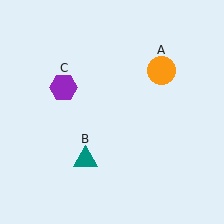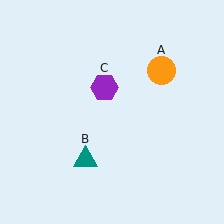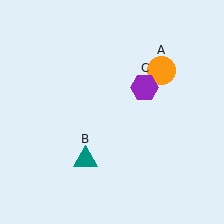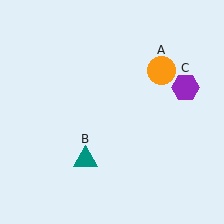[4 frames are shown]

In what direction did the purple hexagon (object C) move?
The purple hexagon (object C) moved right.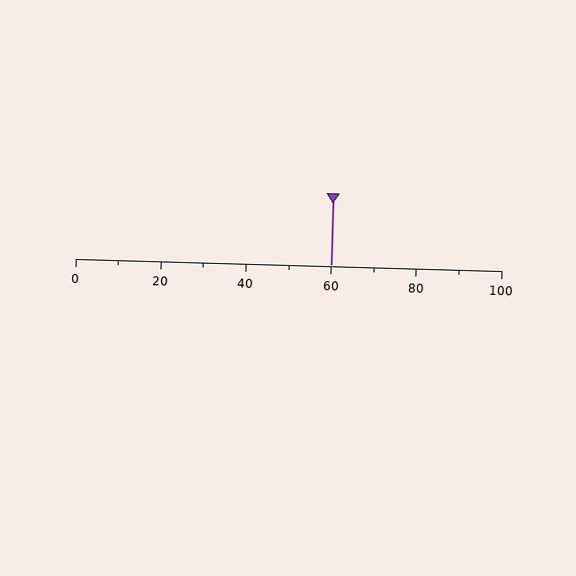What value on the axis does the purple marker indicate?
The marker indicates approximately 60.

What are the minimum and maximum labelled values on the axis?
The axis runs from 0 to 100.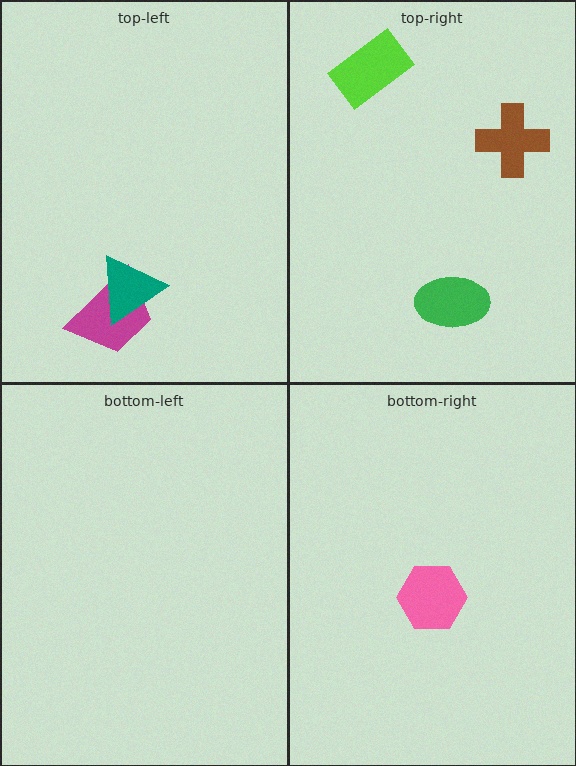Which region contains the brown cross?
The top-right region.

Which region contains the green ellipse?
The top-right region.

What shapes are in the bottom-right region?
The pink hexagon.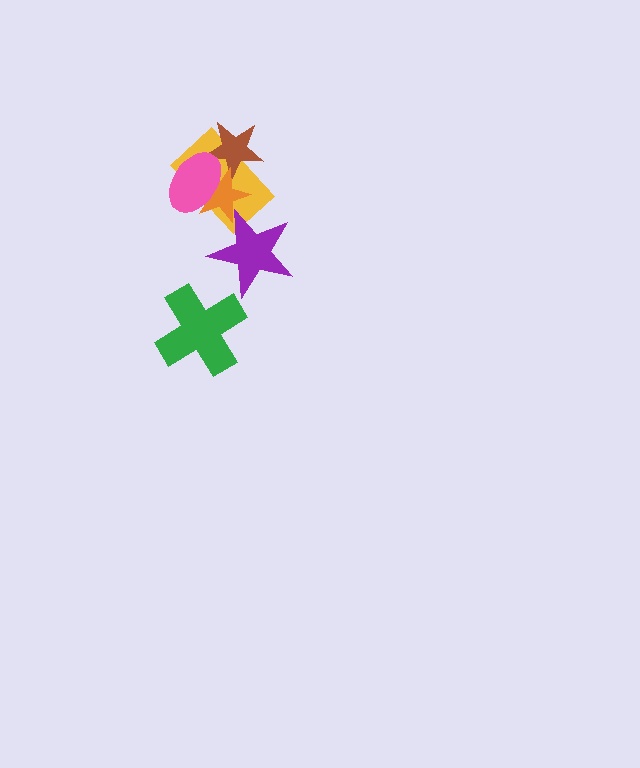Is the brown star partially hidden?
Yes, it is partially covered by another shape.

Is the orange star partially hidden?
Yes, it is partially covered by another shape.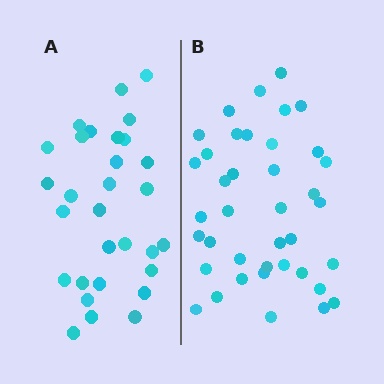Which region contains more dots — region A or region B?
Region B (the right region) has more dots.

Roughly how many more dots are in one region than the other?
Region B has roughly 8 or so more dots than region A.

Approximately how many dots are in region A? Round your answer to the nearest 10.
About 30 dots.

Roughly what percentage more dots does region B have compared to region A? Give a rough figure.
About 30% more.